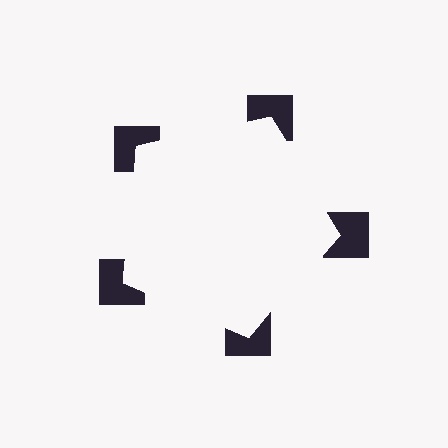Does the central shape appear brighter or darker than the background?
It typically appears slightly brighter than the background, even though no actual brightness change is drawn.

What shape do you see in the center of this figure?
An illusory pentagon — its edges are inferred from the aligned wedge cuts in the notched squares, not physically drawn.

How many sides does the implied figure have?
5 sides.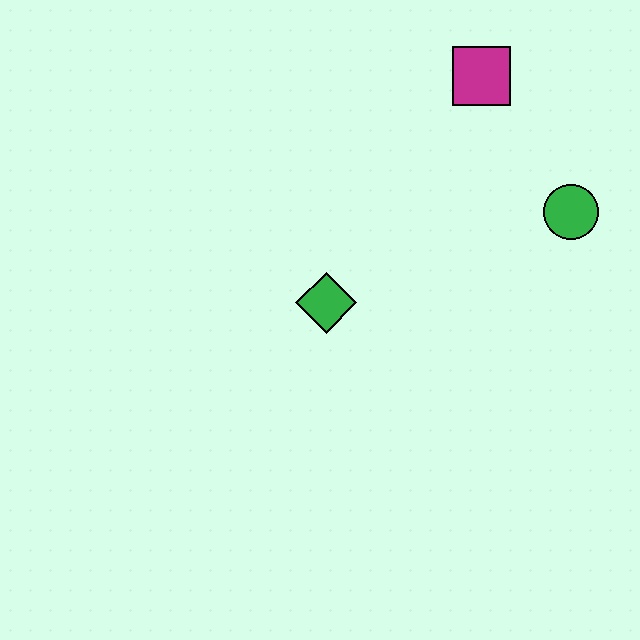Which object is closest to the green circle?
The magenta square is closest to the green circle.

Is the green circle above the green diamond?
Yes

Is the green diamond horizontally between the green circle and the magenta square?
No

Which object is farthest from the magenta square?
The green diamond is farthest from the magenta square.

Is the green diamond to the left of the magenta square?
Yes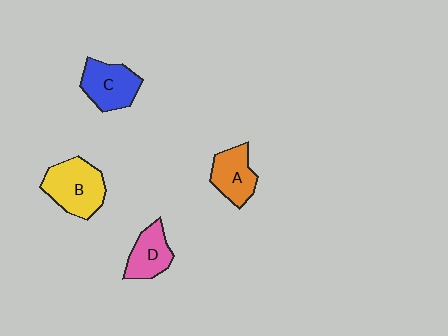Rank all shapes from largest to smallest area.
From largest to smallest: B (yellow), C (blue), A (orange), D (pink).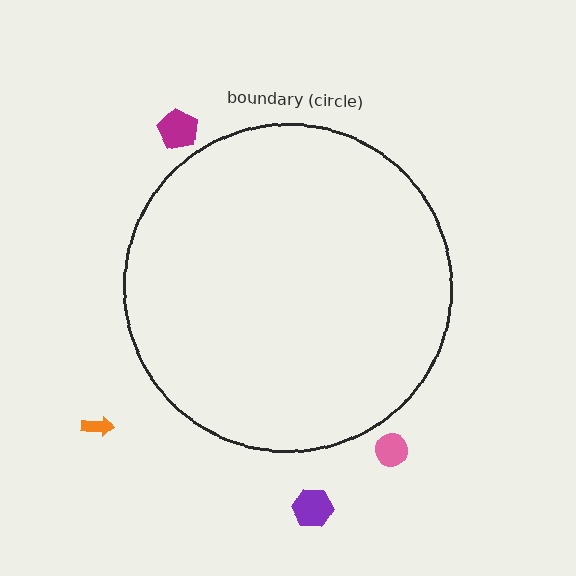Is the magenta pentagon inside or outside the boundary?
Outside.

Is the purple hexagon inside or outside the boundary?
Outside.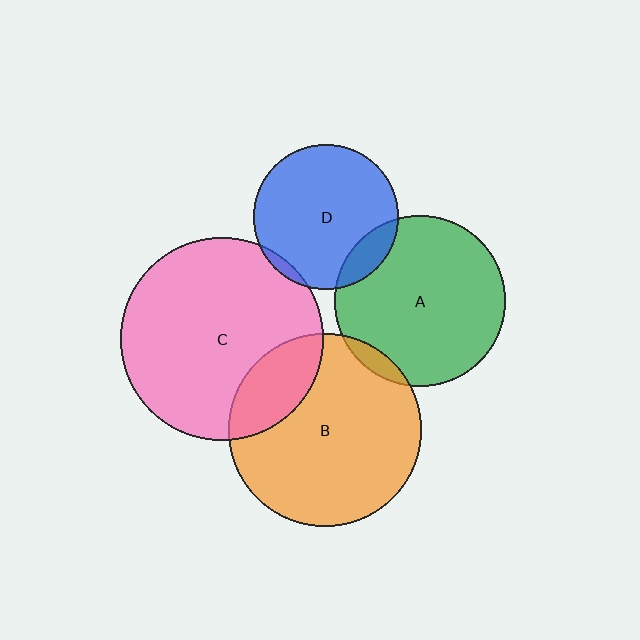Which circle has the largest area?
Circle C (pink).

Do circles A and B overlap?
Yes.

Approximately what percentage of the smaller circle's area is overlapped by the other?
Approximately 5%.